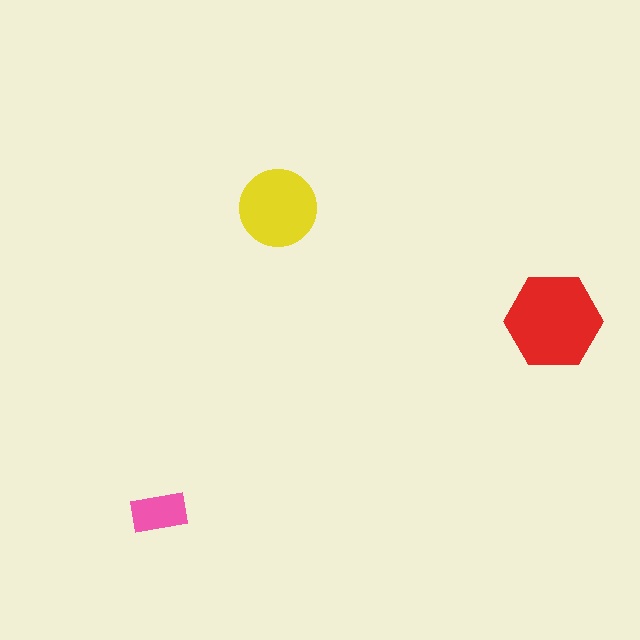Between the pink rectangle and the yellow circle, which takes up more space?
The yellow circle.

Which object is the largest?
The red hexagon.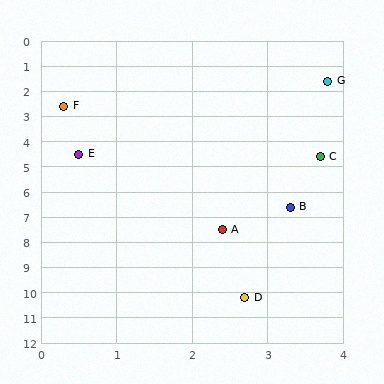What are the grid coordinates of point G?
Point G is at approximately (3.8, 1.6).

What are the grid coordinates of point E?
Point E is at approximately (0.5, 4.5).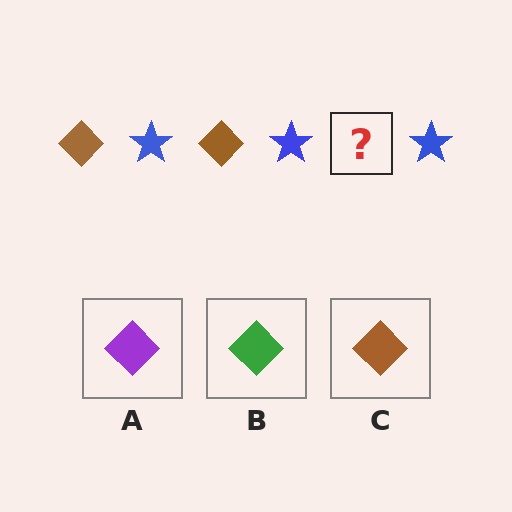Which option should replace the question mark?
Option C.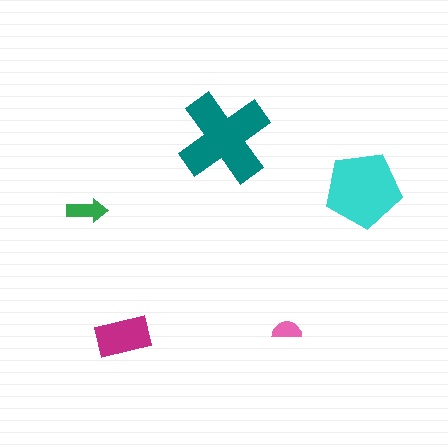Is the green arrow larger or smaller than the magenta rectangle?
Smaller.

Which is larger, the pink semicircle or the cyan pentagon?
The cyan pentagon.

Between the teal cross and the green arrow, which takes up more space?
The teal cross.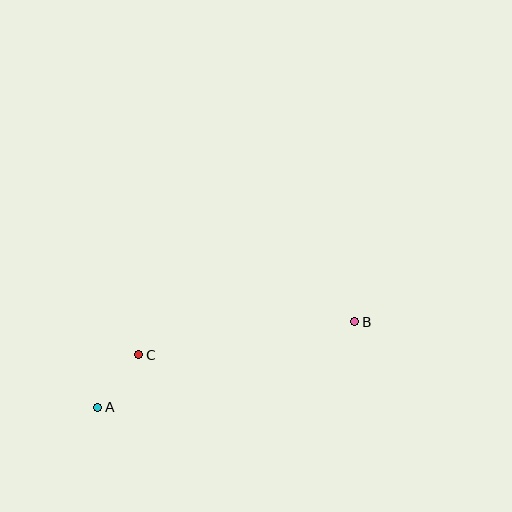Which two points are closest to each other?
Points A and C are closest to each other.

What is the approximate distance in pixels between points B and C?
The distance between B and C is approximately 219 pixels.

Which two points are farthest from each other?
Points A and B are farthest from each other.